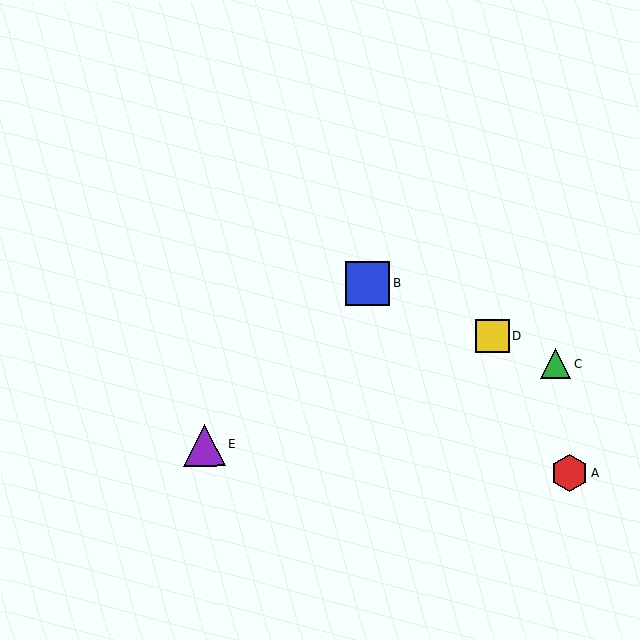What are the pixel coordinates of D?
Object D is at (493, 336).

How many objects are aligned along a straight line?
3 objects (B, C, D) are aligned along a straight line.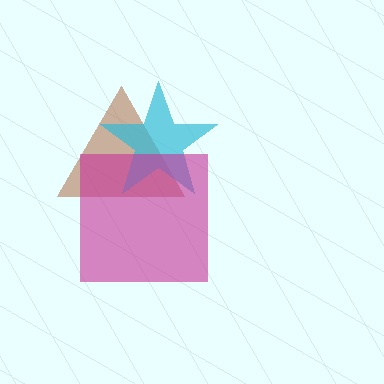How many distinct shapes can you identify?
There are 3 distinct shapes: a brown triangle, a cyan star, a magenta square.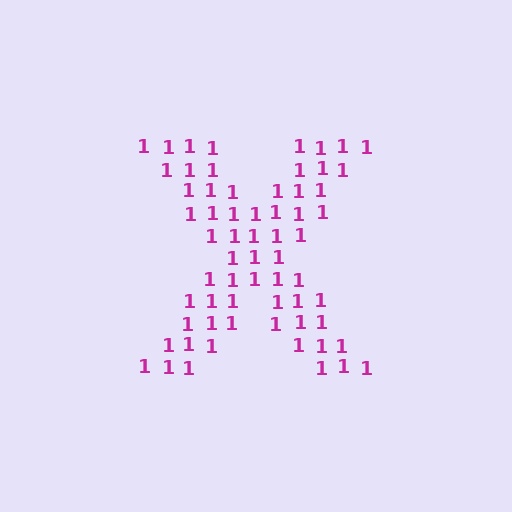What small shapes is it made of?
It is made of small digit 1's.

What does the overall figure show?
The overall figure shows the letter X.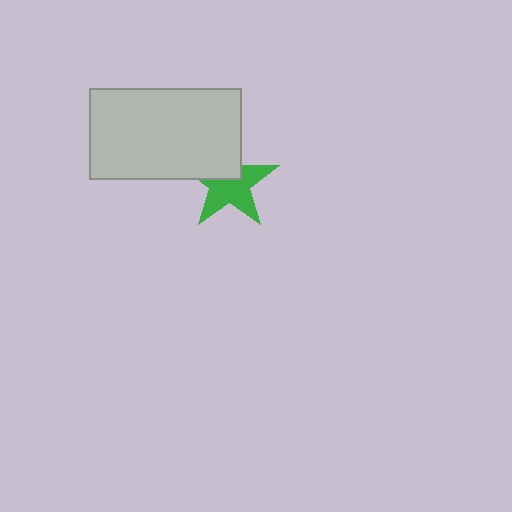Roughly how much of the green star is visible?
About half of it is visible (roughly 64%).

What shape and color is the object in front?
The object in front is a light gray rectangle.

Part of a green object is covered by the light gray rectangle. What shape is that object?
It is a star.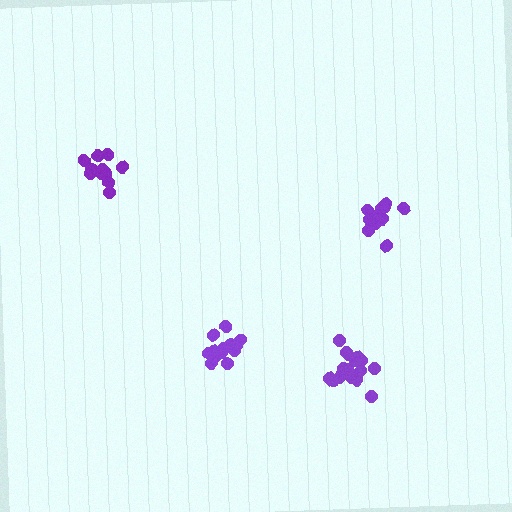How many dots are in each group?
Group 1: 18 dots, Group 2: 15 dots, Group 3: 12 dots, Group 4: 13 dots (58 total).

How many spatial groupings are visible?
There are 4 spatial groupings.